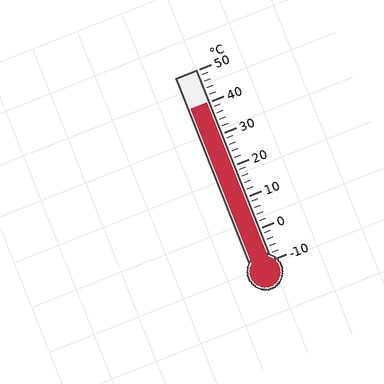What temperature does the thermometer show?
The thermometer shows approximately 40°C.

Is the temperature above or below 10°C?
The temperature is above 10°C.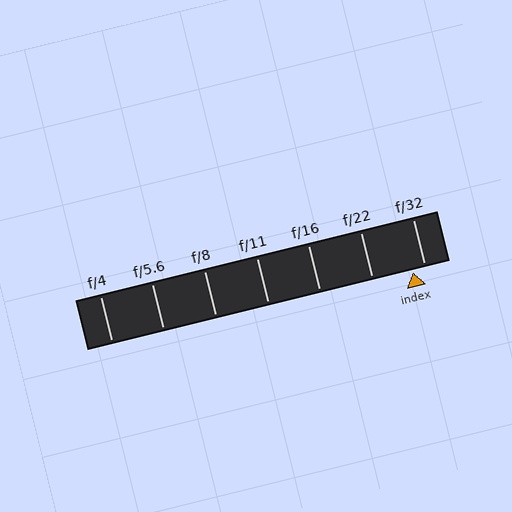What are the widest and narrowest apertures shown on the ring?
The widest aperture shown is f/4 and the narrowest is f/32.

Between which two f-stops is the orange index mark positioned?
The index mark is between f/22 and f/32.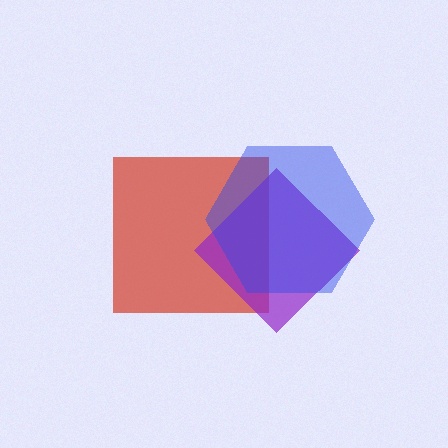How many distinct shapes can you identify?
There are 3 distinct shapes: a red square, a purple diamond, a blue hexagon.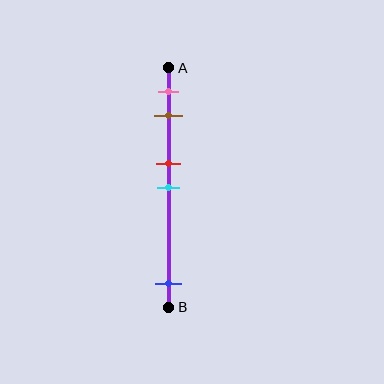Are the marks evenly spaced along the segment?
No, the marks are not evenly spaced.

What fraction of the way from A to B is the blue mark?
The blue mark is approximately 90% (0.9) of the way from A to B.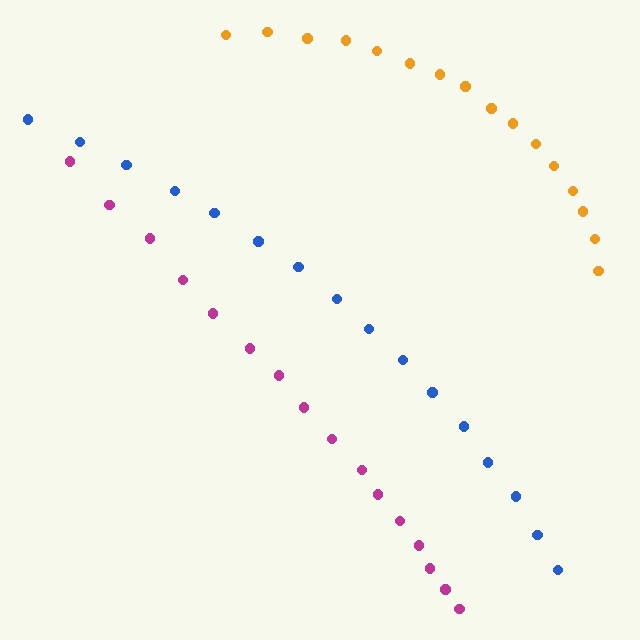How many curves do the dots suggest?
There are 3 distinct paths.